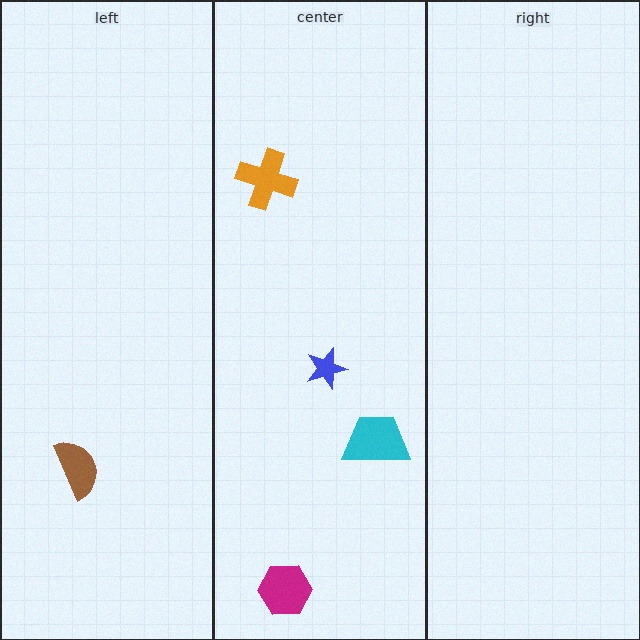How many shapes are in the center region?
4.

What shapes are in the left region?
The brown semicircle.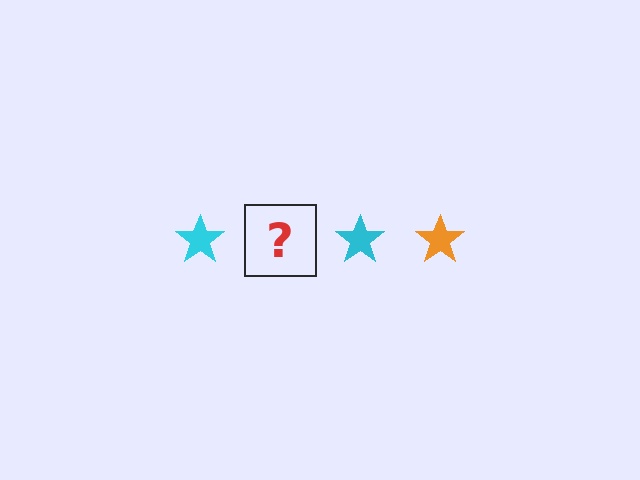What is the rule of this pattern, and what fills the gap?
The rule is that the pattern cycles through cyan, orange stars. The gap should be filled with an orange star.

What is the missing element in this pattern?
The missing element is an orange star.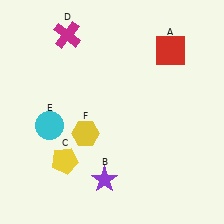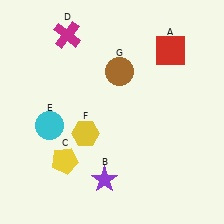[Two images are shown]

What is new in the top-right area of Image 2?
A brown circle (G) was added in the top-right area of Image 2.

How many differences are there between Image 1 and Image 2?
There is 1 difference between the two images.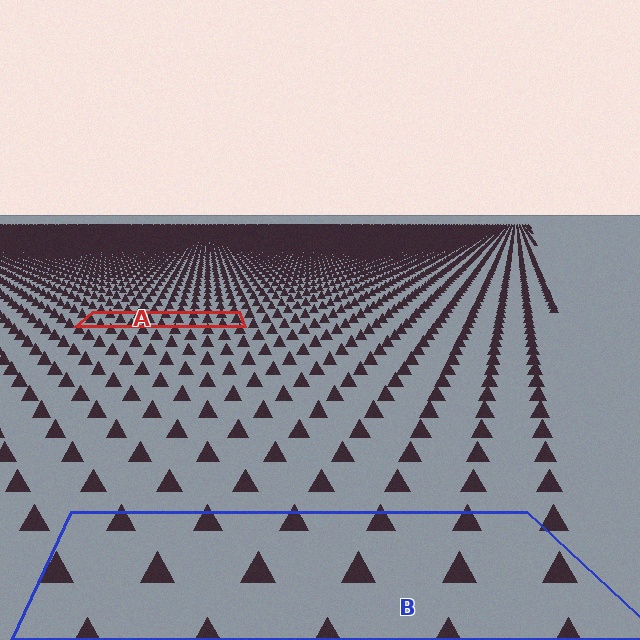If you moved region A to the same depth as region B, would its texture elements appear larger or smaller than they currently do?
They would appear larger. At a closer depth, the same texture elements are projected at a bigger on-screen size.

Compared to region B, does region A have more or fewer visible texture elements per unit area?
Region A has more texture elements per unit area — they are packed more densely because it is farther away.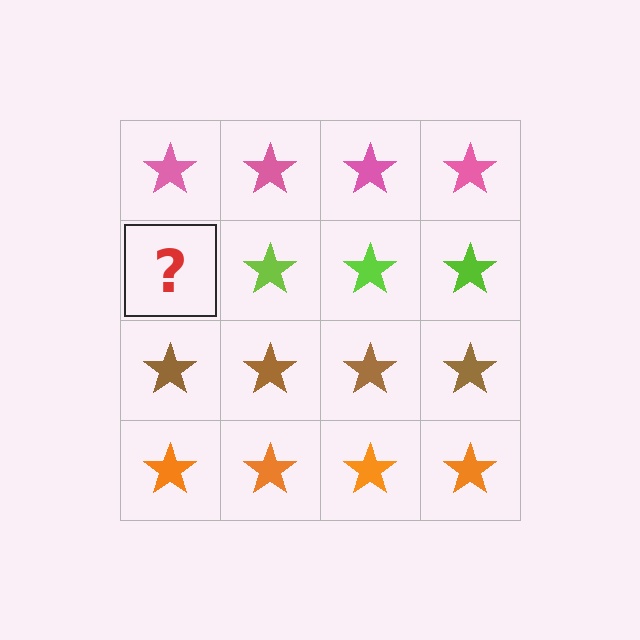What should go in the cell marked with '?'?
The missing cell should contain a lime star.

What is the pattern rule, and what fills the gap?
The rule is that each row has a consistent color. The gap should be filled with a lime star.